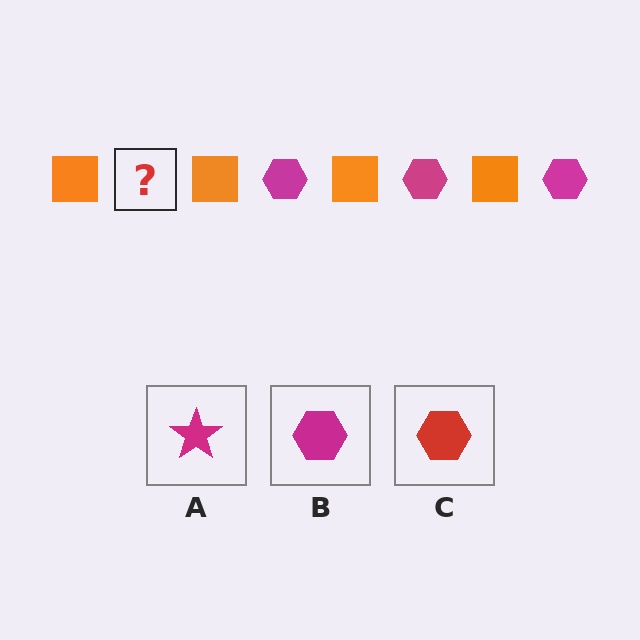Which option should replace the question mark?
Option B.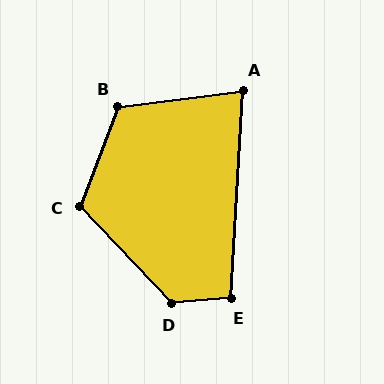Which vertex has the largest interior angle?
D, at approximately 128 degrees.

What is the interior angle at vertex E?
Approximately 98 degrees (obtuse).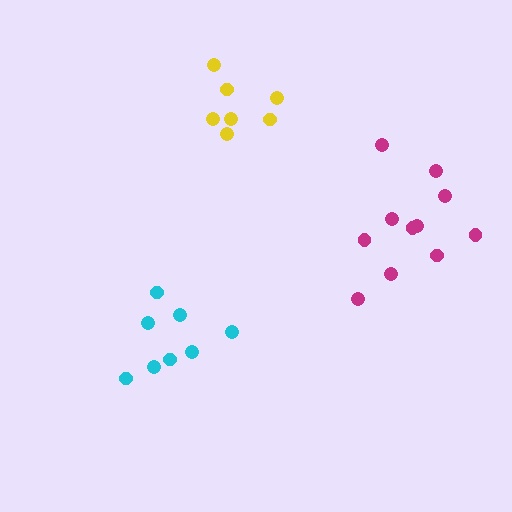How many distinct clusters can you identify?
There are 3 distinct clusters.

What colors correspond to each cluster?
The clusters are colored: cyan, magenta, yellow.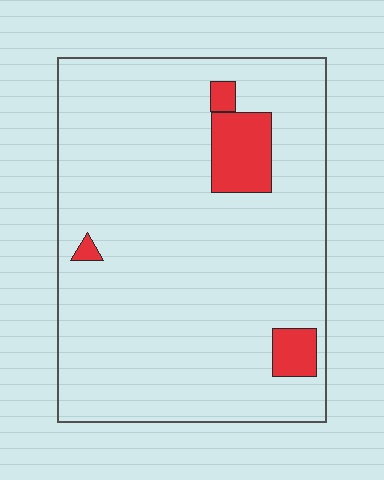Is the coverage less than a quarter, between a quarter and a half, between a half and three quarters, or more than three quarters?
Less than a quarter.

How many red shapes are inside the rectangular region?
4.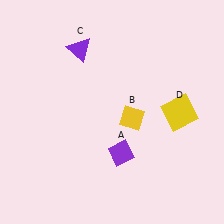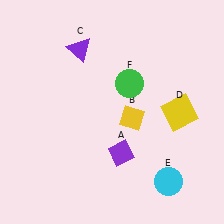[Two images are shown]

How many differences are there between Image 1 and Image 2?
There are 2 differences between the two images.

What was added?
A cyan circle (E), a green circle (F) were added in Image 2.